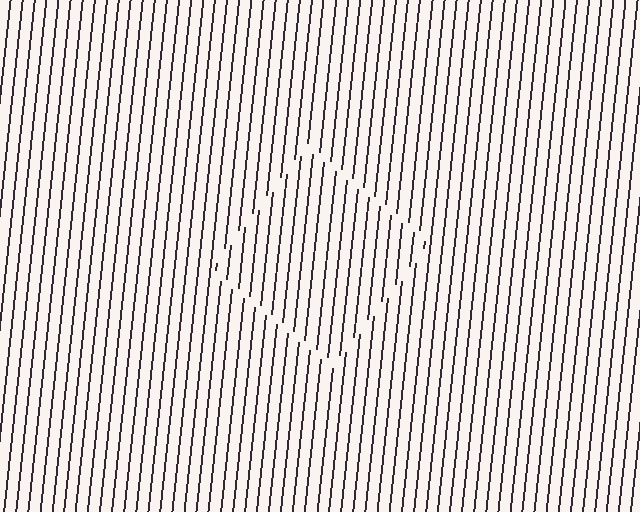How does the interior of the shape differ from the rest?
The interior of the shape contains the same grating, shifted by half a period — the contour is defined by the phase discontinuity where line-ends from the inner and outer gratings abut.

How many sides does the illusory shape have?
4 sides — the line-ends trace a square.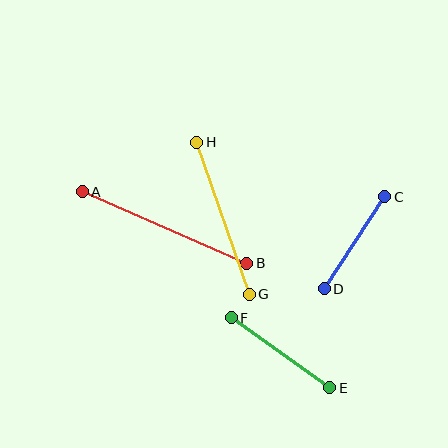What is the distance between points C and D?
The distance is approximately 110 pixels.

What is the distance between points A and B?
The distance is approximately 179 pixels.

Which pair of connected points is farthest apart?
Points A and B are farthest apart.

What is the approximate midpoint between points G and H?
The midpoint is at approximately (223, 218) pixels.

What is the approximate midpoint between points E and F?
The midpoint is at approximately (281, 353) pixels.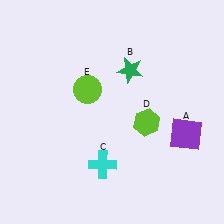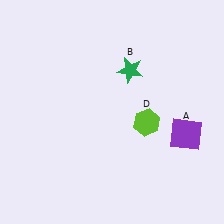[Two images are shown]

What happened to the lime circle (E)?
The lime circle (E) was removed in Image 2. It was in the top-left area of Image 1.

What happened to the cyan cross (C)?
The cyan cross (C) was removed in Image 2. It was in the bottom-left area of Image 1.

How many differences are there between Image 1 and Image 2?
There are 2 differences between the two images.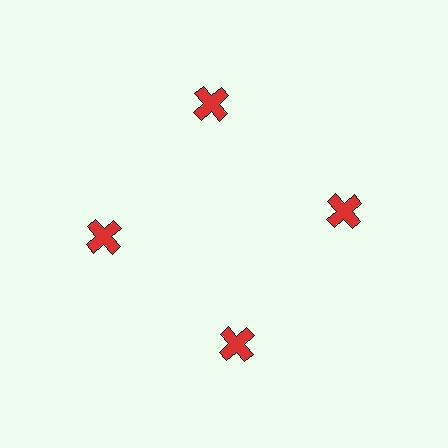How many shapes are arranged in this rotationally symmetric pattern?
There are 4 shapes, arranged in 4 groups of 1.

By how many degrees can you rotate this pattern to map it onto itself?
The pattern maps onto itself every 90 degrees of rotation.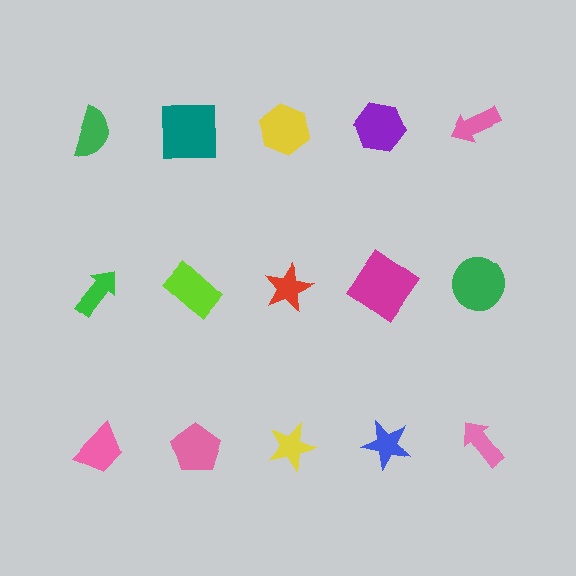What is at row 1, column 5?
A pink arrow.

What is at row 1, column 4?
A purple hexagon.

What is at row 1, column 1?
A green semicircle.